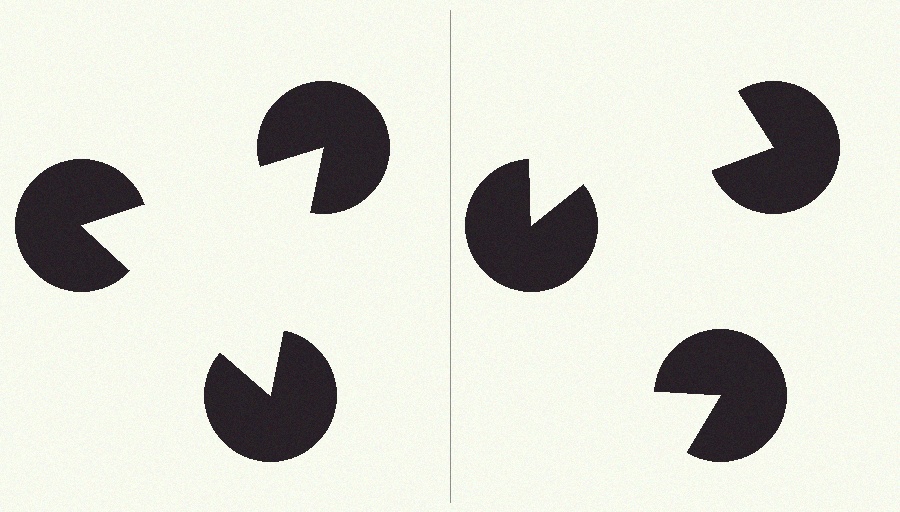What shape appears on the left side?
An illusory triangle.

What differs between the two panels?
The pac-man discs are positioned identically on both sides; only the wedge orientations differ. On the left they align to a triangle; on the right they are misaligned.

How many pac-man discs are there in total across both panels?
6 — 3 on each side.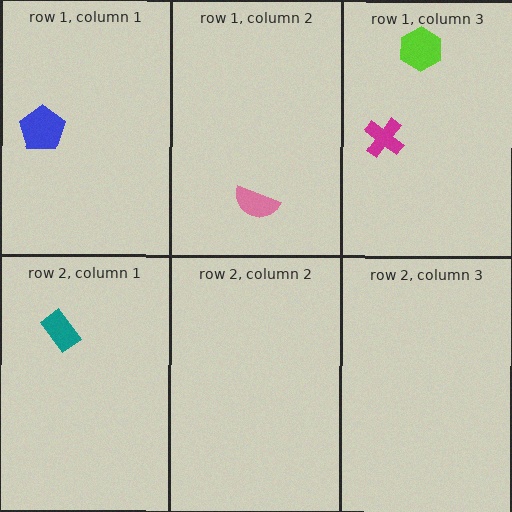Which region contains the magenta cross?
The row 1, column 3 region.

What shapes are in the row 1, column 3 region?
The lime hexagon, the magenta cross.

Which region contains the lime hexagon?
The row 1, column 3 region.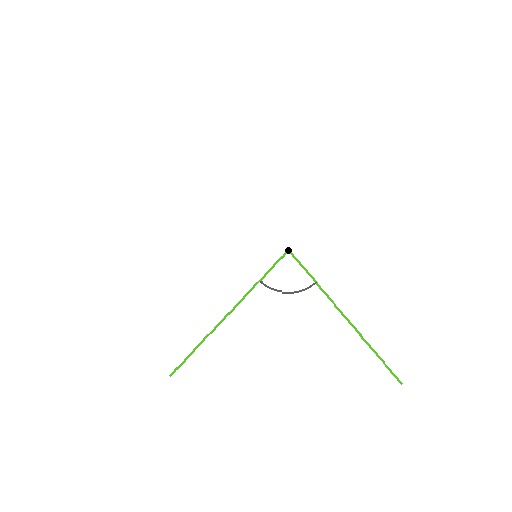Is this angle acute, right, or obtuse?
It is acute.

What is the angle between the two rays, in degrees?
Approximately 84 degrees.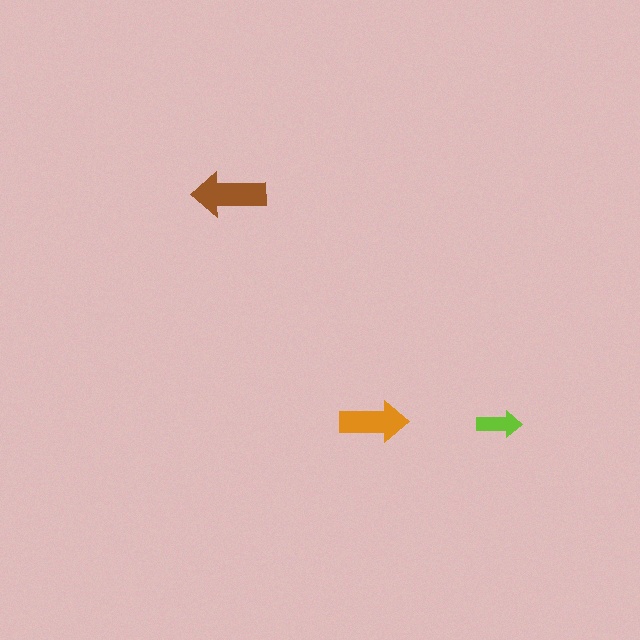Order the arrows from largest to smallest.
the brown one, the orange one, the lime one.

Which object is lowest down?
The lime arrow is bottommost.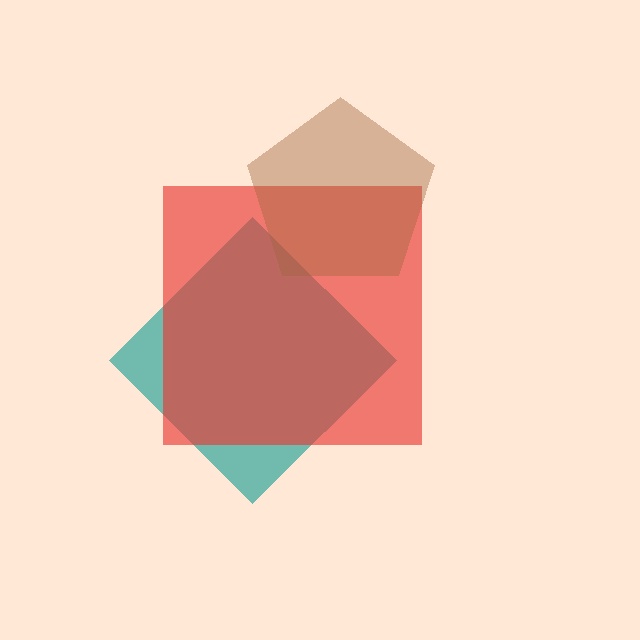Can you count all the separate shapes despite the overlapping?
Yes, there are 3 separate shapes.